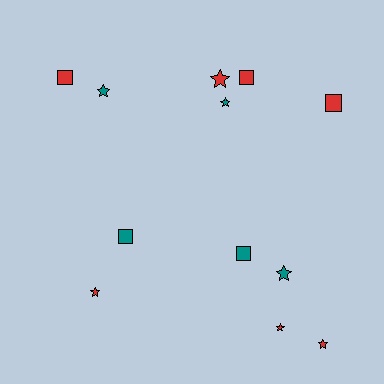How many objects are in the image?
There are 12 objects.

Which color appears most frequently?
Red, with 7 objects.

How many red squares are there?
There are 3 red squares.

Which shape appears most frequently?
Star, with 7 objects.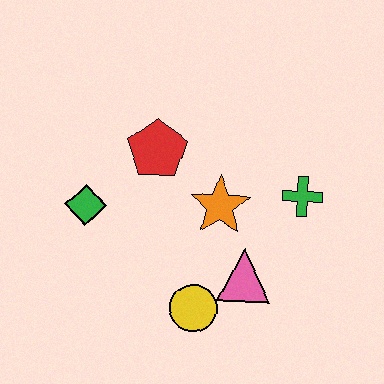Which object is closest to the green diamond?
The red pentagon is closest to the green diamond.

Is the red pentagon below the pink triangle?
No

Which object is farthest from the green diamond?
The green cross is farthest from the green diamond.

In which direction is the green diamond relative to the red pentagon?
The green diamond is to the left of the red pentagon.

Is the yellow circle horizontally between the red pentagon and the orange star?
Yes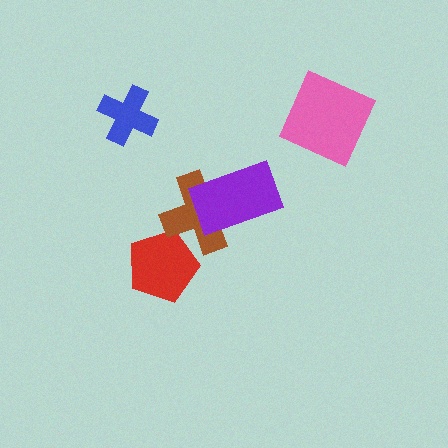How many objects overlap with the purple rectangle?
1 object overlaps with the purple rectangle.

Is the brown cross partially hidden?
Yes, it is partially covered by another shape.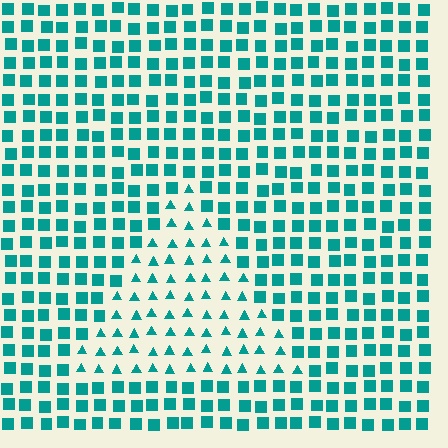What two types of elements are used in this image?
The image uses triangles inside the triangle region and squares outside it.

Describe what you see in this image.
The image is filled with small teal elements arranged in a uniform grid. A triangle-shaped region contains triangles, while the surrounding area contains squares. The boundary is defined purely by the change in element shape.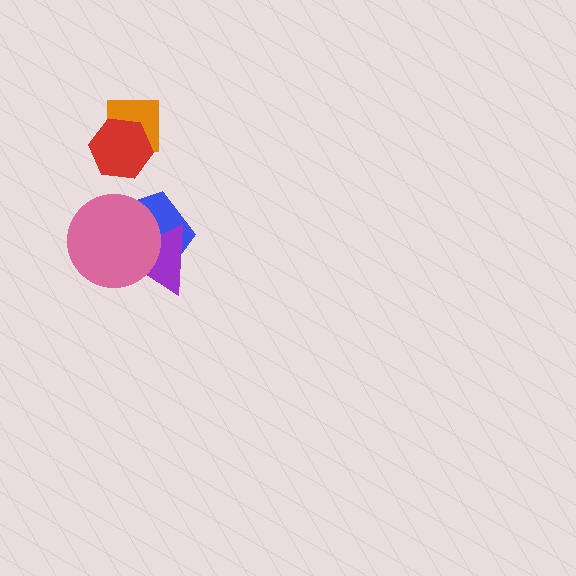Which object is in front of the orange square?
The red hexagon is in front of the orange square.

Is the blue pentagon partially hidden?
Yes, it is partially covered by another shape.